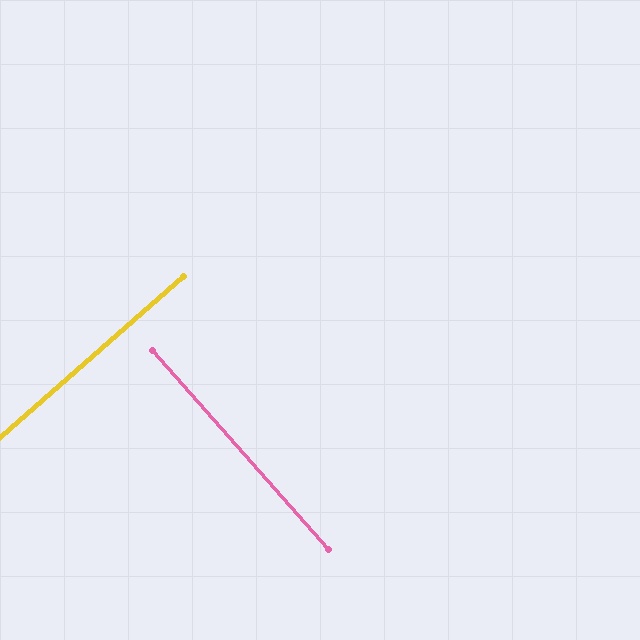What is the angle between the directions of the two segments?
Approximately 90 degrees.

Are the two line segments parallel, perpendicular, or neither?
Perpendicular — they meet at approximately 90°.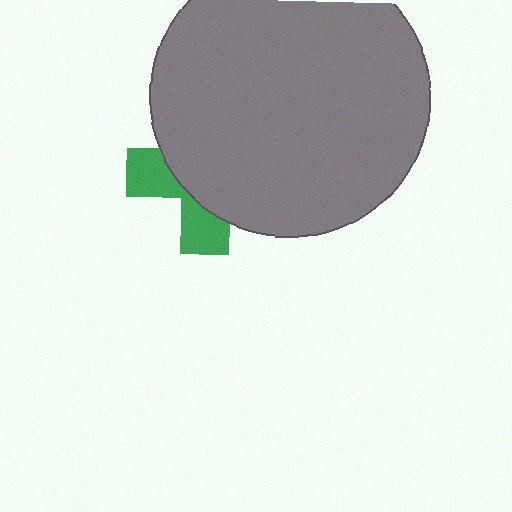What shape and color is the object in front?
The object in front is a gray circle.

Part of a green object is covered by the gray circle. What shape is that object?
It is a cross.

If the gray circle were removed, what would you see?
You would see the complete green cross.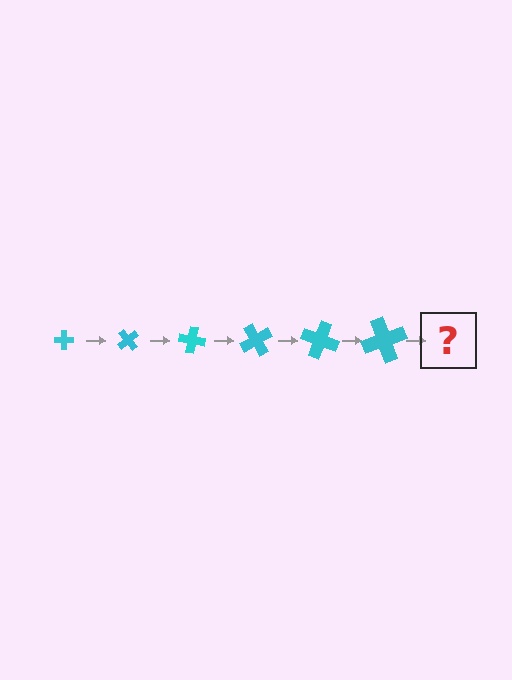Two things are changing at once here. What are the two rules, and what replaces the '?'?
The two rules are that the cross grows larger each step and it rotates 50 degrees each step. The '?' should be a cross, larger than the previous one and rotated 300 degrees from the start.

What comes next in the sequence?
The next element should be a cross, larger than the previous one and rotated 300 degrees from the start.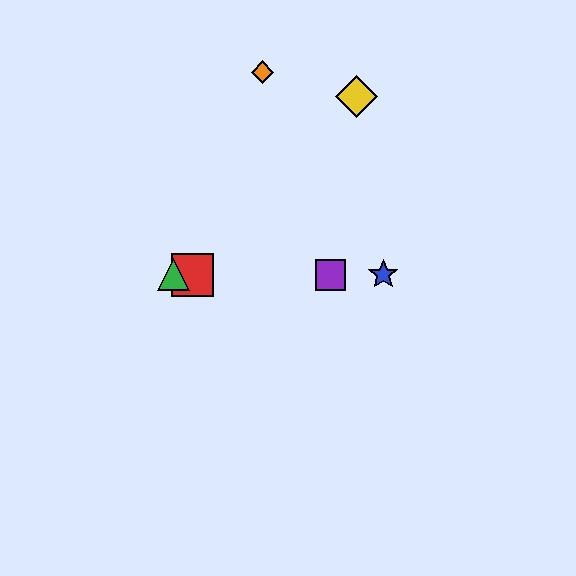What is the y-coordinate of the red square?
The red square is at y≈275.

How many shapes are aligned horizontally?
4 shapes (the red square, the blue star, the green triangle, the purple square) are aligned horizontally.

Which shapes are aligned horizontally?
The red square, the blue star, the green triangle, the purple square are aligned horizontally.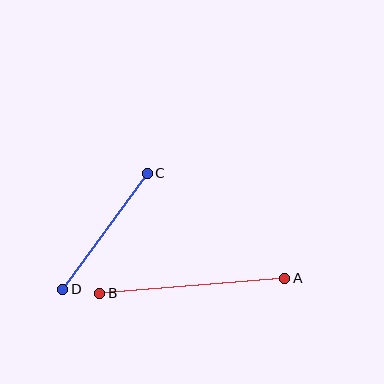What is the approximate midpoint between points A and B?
The midpoint is at approximately (192, 286) pixels.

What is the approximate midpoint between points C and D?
The midpoint is at approximately (105, 231) pixels.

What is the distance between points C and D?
The distance is approximately 143 pixels.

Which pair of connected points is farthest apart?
Points A and B are farthest apart.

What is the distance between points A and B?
The distance is approximately 186 pixels.